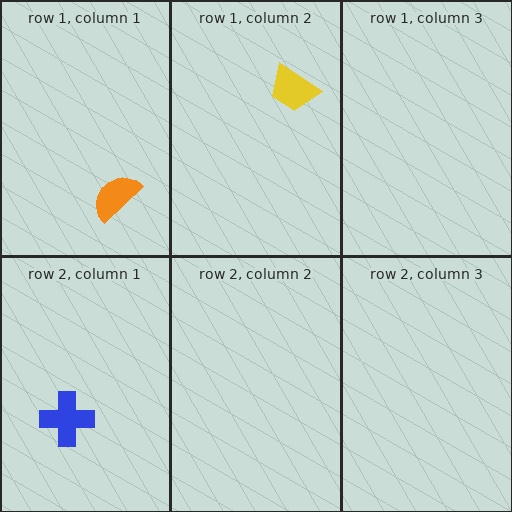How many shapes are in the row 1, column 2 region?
1.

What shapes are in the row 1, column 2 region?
The yellow trapezoid.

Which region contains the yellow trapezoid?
The row 1, column 2 region.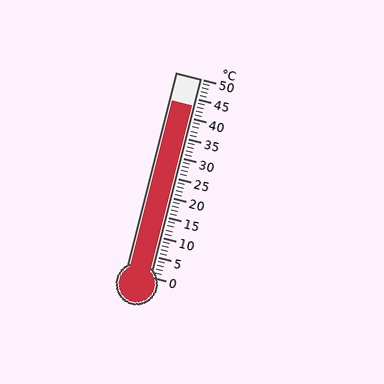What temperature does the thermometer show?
The thermometer shows approximately 43°C.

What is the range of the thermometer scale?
The thermometer scale ranges from 0°C to 50°C.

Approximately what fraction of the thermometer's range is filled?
The thermometer is filled to approximately 85% of its range.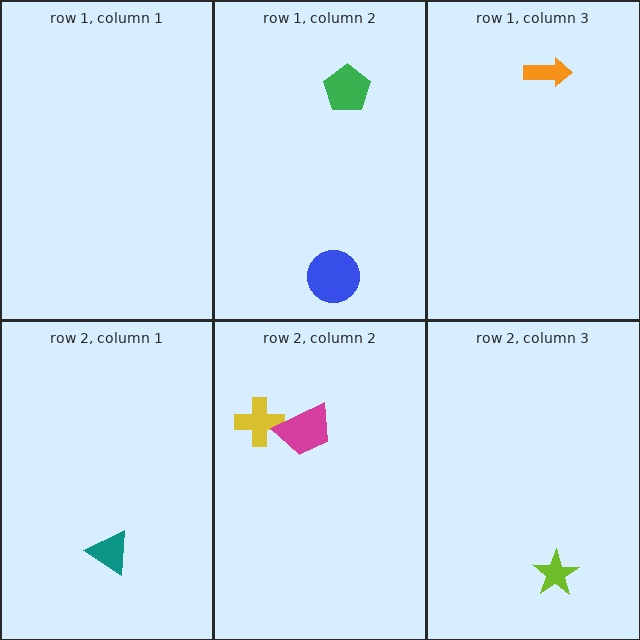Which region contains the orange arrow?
The row 1, column 3 region.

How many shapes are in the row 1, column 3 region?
1.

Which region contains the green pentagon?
The row 1, column 2 region.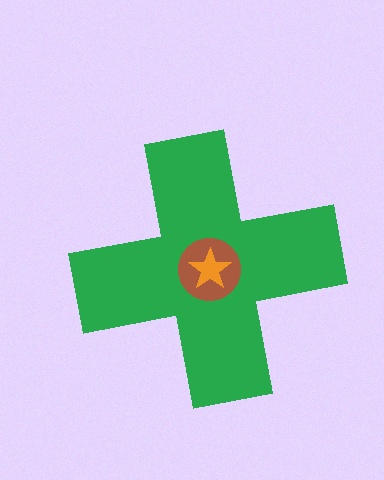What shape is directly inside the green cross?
The brown circle.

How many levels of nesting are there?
3.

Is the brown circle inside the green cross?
Yes.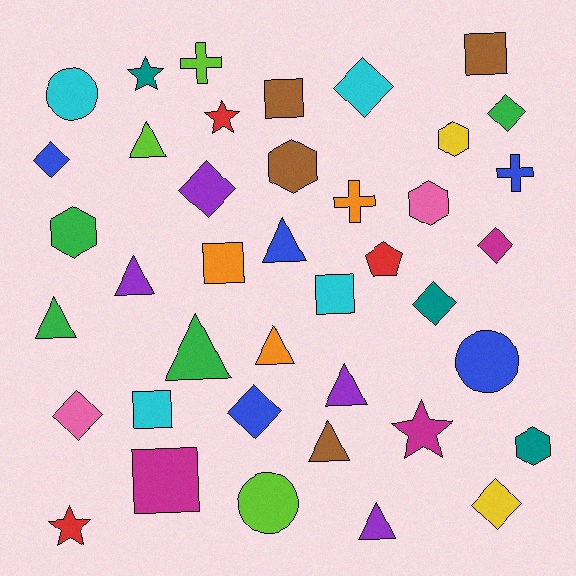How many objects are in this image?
There are 40 objects.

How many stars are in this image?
There are 4 stars.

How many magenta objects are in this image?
There are 3 magenta objects.